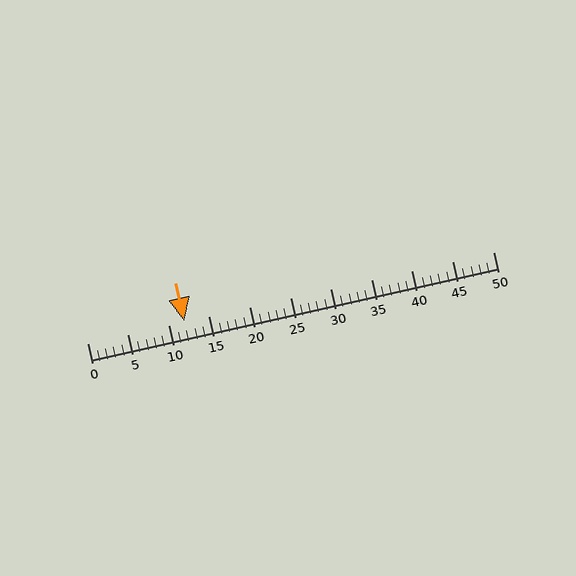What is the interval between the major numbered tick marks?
The major tick marks are spaced 5 units apart.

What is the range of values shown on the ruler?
The ruler shows values from 0 to 50.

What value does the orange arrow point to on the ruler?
The orange arrow points to approximately 12.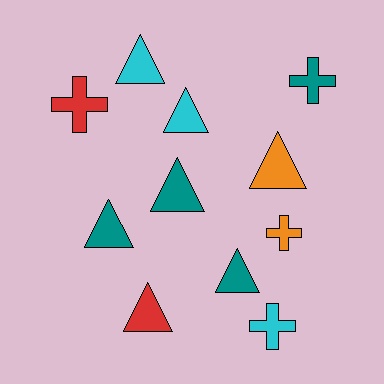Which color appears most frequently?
Teal, with 4 objects.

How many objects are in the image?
There are 11 objects.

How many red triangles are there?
There is 1 red triangle.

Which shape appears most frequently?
Triangle, with 7 objects.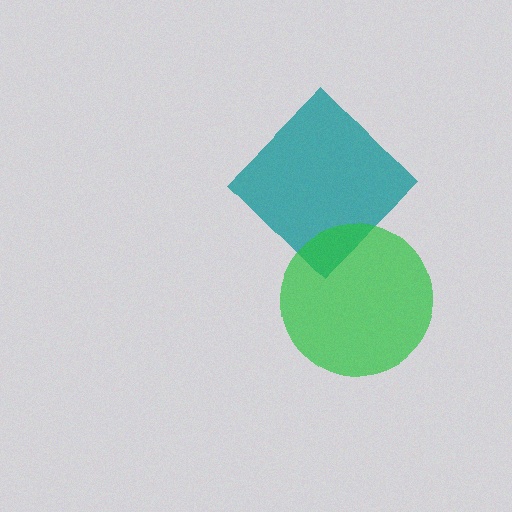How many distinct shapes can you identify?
There are 2 distinct shapes: a teal diamond, a green circle.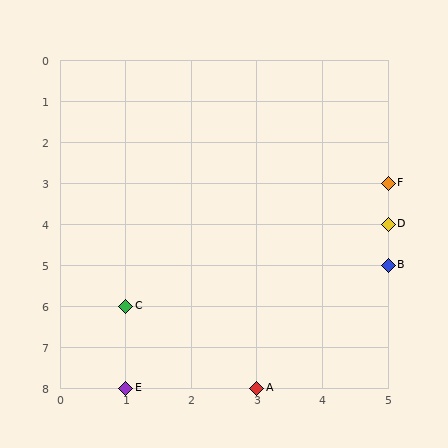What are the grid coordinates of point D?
Point D is at grid coordinates (5, 4).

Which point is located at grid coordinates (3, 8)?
Point A is at (3, 8).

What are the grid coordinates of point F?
Point F is at grid coordinates (5, 3).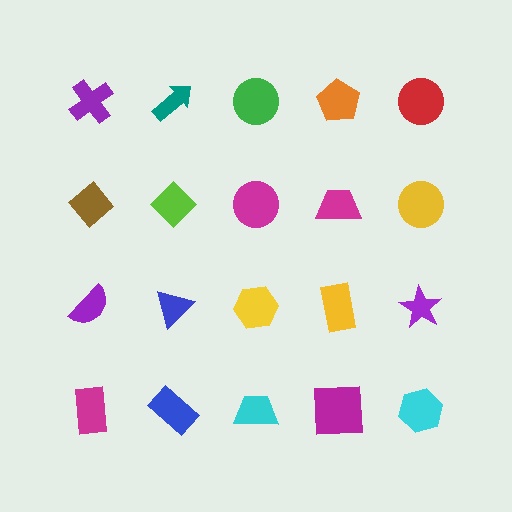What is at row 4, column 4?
A magenta square.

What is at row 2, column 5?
A yellow circle.